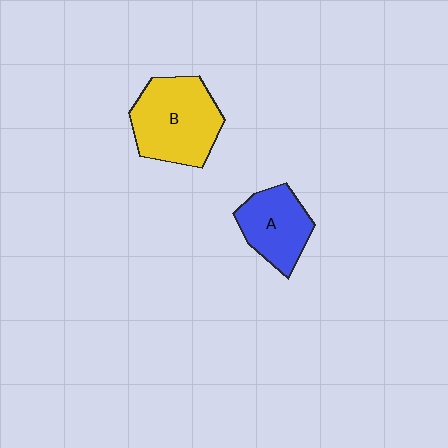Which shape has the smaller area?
Shape A (blue).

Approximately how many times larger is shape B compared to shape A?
Approximately 1.5 times.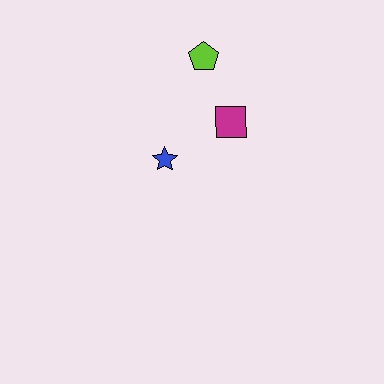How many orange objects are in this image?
There are no orange objects.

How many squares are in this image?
There is 1 square.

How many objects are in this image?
There are 3 objects.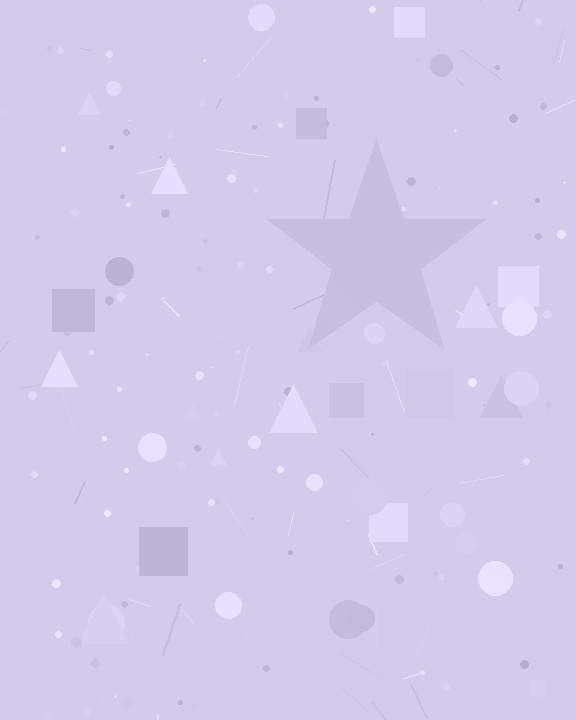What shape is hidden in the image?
A star is hidden in the image.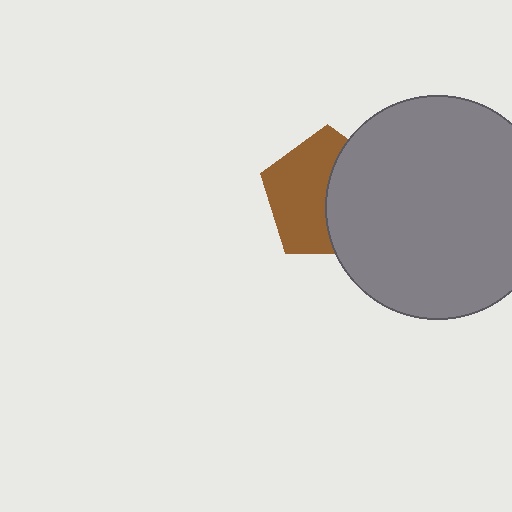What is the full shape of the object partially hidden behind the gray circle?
The partially hidden object is a brown pentagon.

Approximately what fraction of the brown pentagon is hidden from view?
Roughly 46% of the brown pentagon is hidden behind the gray circle.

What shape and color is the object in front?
The object in front is a gray circle.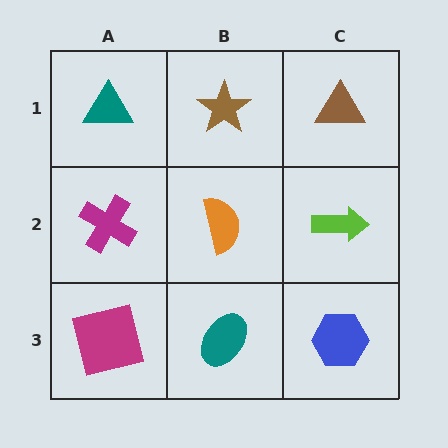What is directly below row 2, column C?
A blue hexagon.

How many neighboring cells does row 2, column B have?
4.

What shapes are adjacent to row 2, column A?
A teal triangle (row 1, column A), a magenta square (row 3, column A), an orange semicircle (row 2, column B).